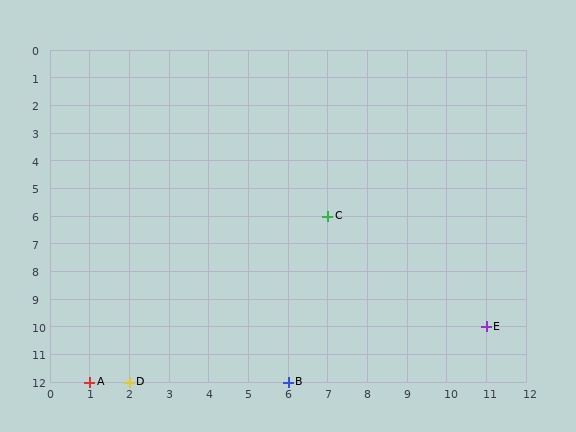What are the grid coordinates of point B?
Point B is at grid coordinates (6, 12).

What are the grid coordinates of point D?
Point D is at grid coordinates (2, 12).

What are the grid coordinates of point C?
Point C is at grid coordinates (7, 6).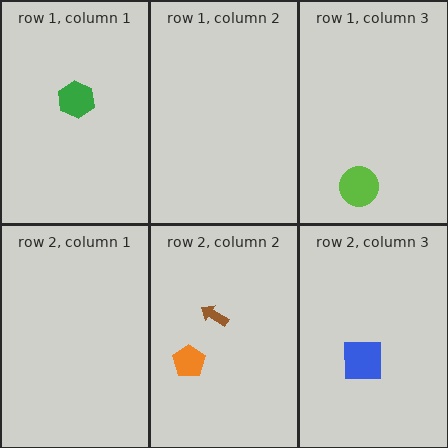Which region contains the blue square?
The row 2, column 3 region.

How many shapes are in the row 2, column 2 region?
2.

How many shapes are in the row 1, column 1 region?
1.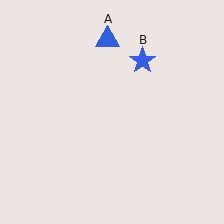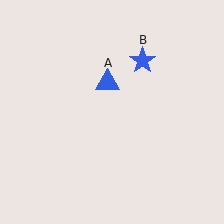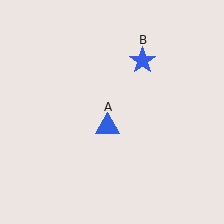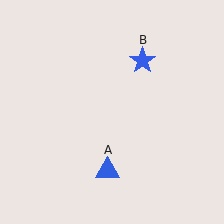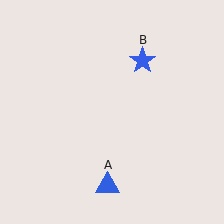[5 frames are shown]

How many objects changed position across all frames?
1 object changed position: blue triangle (object A).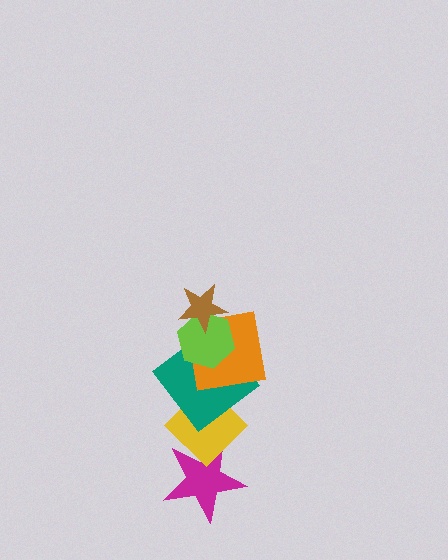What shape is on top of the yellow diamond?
The teal diamond is on top of the yellow diamond.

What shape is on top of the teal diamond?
The orange square is on top of the teal diamond.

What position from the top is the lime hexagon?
The lime hexagon is 2nd from the top.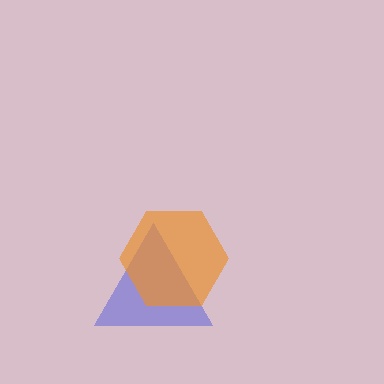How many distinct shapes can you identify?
There are 2 distinct shapes: a blue triangle, an orange hexagon.